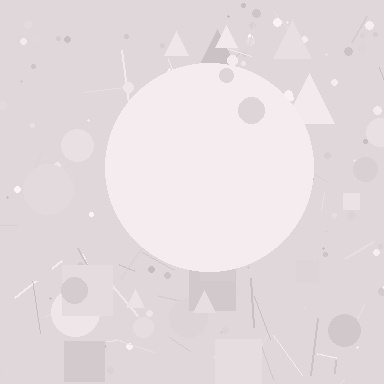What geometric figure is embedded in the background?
A circle is embedded in the background.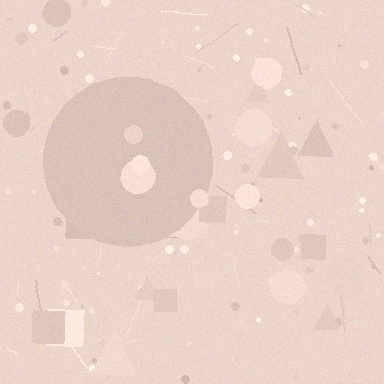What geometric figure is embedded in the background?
A circle is embedded in the background.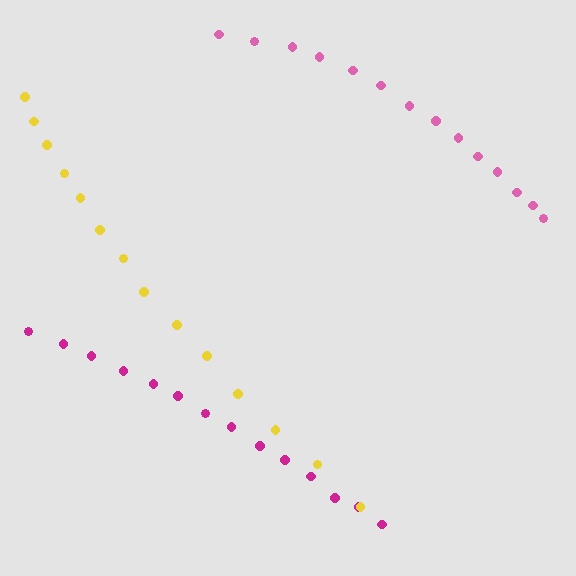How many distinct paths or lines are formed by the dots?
There are 3 distinct paths.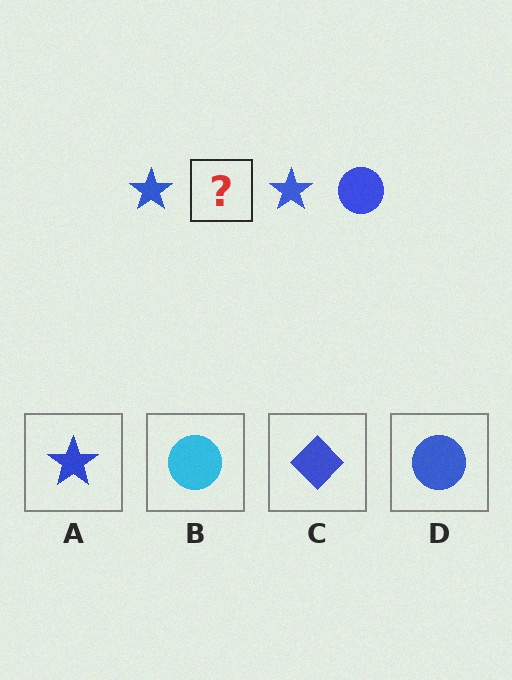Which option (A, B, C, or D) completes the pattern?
D.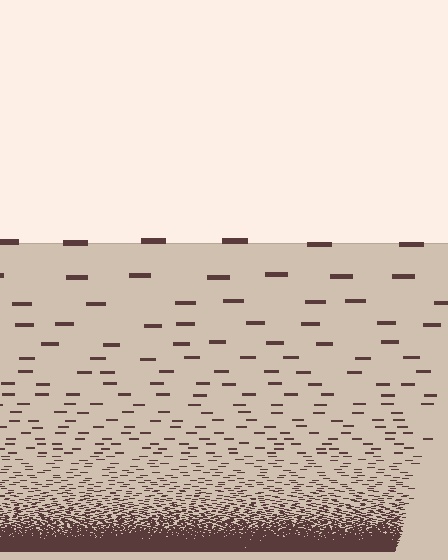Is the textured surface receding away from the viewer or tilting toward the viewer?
The surface appears to tilt toward the viewer. Texture elements get larger and sparser toward the top.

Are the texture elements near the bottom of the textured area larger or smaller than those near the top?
Smaller. The gradient is inverted — elements near the bottom are smaller and denser.